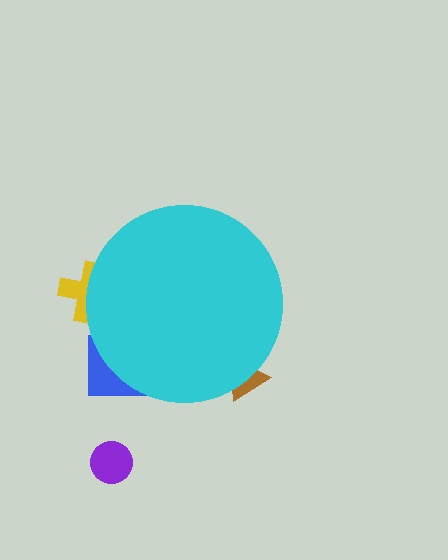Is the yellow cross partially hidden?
Yes, the yellow cross is partially hidden behind the cyan circle.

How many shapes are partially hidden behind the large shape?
3 shapes are partially hidden.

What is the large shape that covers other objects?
A cyan circle.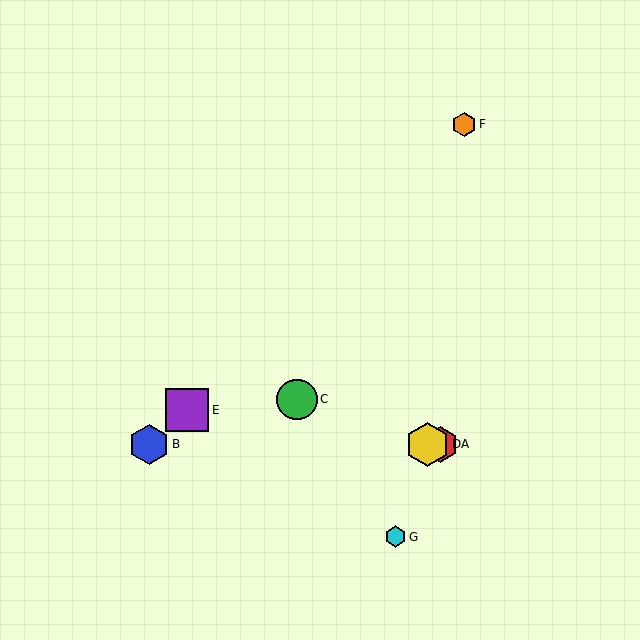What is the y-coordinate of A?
Object A is at y≈444.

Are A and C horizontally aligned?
No, A is at y≈444 and C is at y≈399.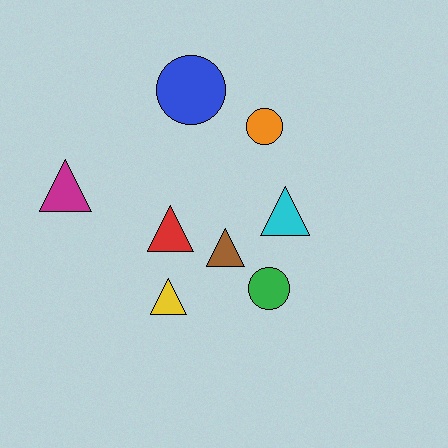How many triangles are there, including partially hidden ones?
There are 5 triangles.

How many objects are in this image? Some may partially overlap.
There are 8 objects.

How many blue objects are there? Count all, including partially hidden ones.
There is 1 blue object.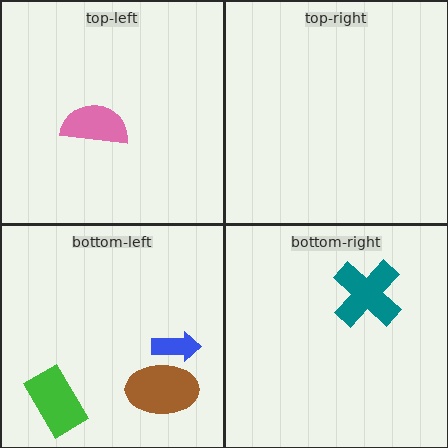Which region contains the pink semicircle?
The top-left region.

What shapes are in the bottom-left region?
The blue arrow, the brown ellipse, the green rectangle.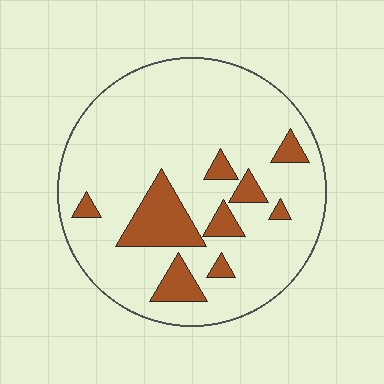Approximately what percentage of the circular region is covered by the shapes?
Approximately 15%.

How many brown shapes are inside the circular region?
9.